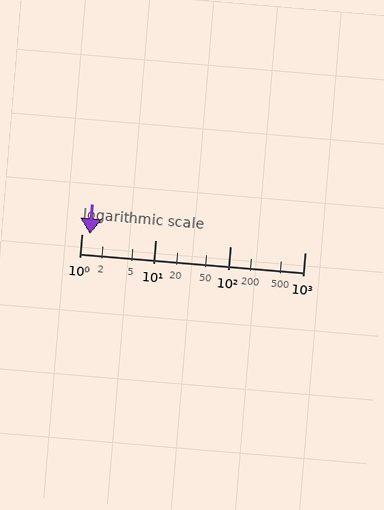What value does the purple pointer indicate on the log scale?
The pointer indicates approximately 1.3.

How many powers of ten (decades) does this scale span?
The scale spans 3 decades, from 1 to 1000.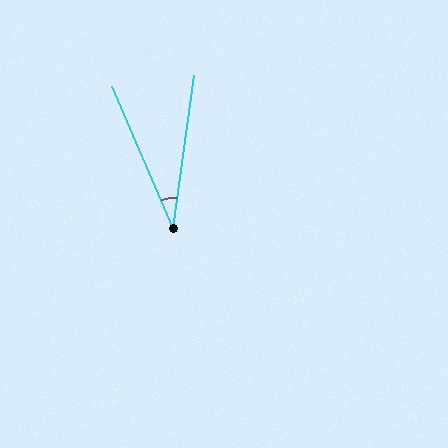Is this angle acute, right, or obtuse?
It is acute.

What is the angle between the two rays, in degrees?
Approximately 31 degrees.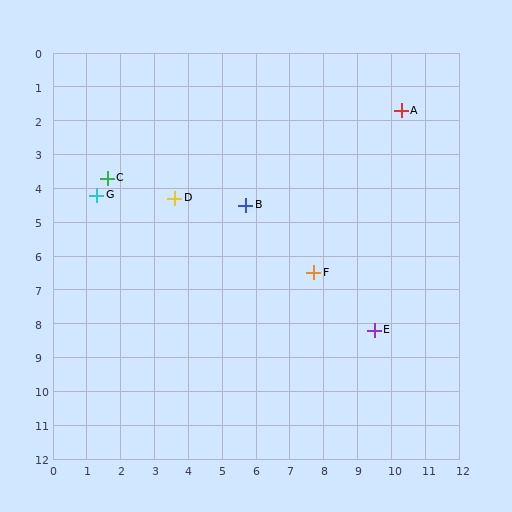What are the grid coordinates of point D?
Point D is at approximately (3.6, 4.3).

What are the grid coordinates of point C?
Point C is at approximately (1.6, 3.7).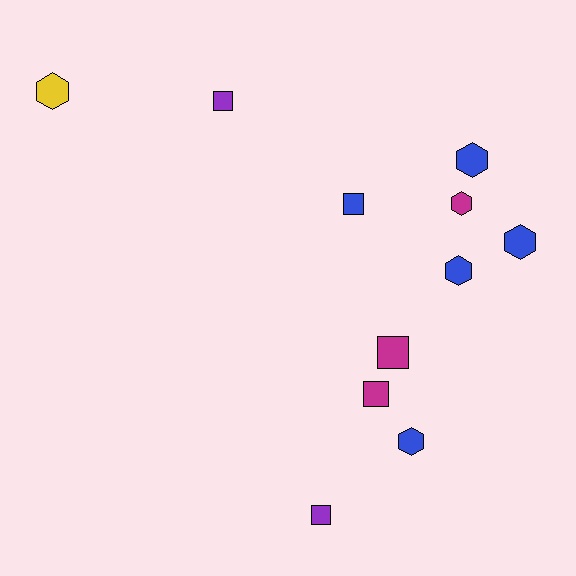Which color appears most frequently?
Blue, with 5 objects.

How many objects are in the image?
There are 11 objects.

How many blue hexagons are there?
There are 4 blue hexagons.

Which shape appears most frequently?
Hexagon, with 6 objects.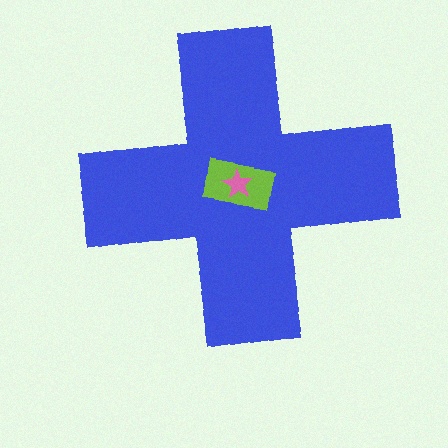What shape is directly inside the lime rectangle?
The pink star.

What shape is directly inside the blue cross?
The lime rectangle.